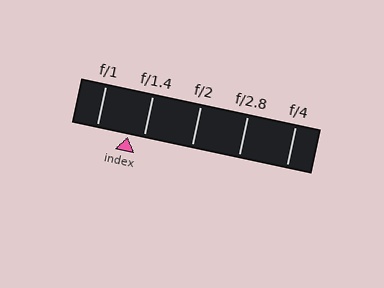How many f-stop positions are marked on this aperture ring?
There are 5 f-stop positions marked.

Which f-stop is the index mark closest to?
The index mark is closest to f/1.4.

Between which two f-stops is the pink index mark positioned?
The index mark is between f/1 and f/1.4.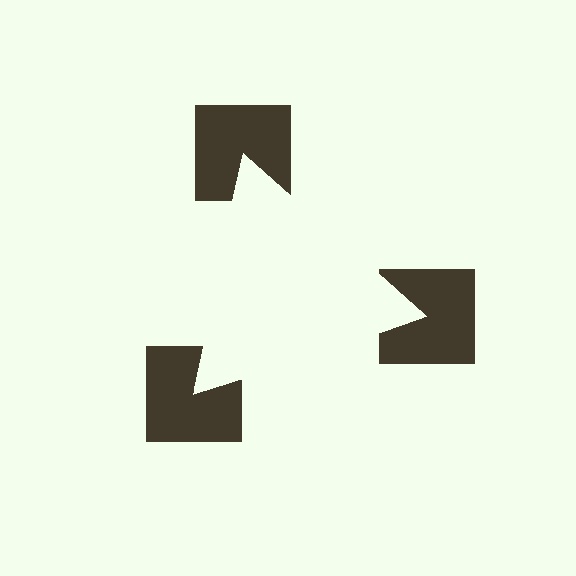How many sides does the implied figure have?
3 sides.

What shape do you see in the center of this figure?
An illusory triangle — its edges are inferred from the aligned wedge cuts in the notched squares, not physically drawn.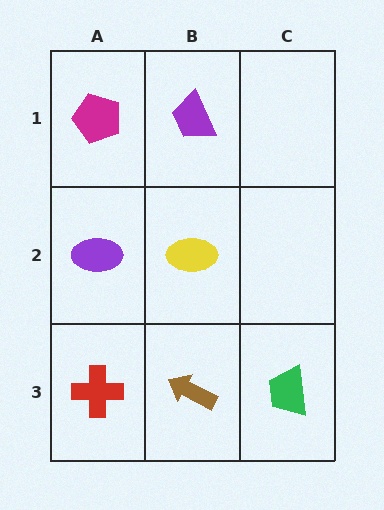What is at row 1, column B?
A purple trapezoid.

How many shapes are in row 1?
2 shapes.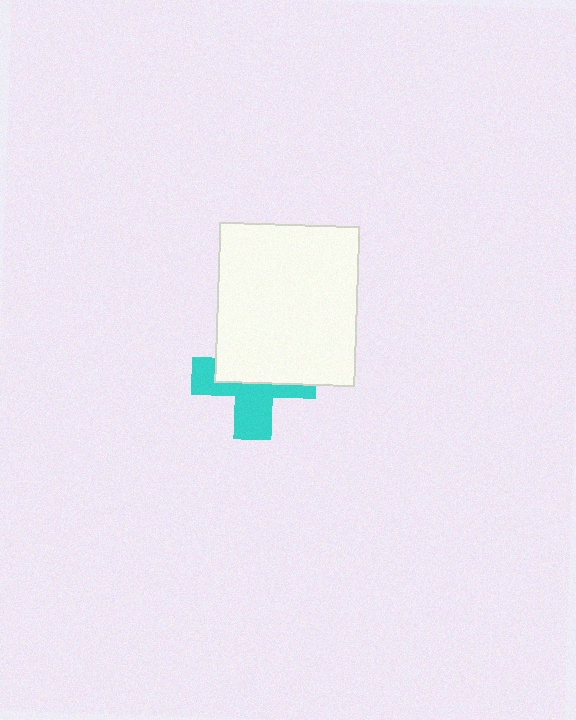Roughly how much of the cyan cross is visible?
About half of it is visible (roughly 47%).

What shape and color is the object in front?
The object in front is a white rectangle.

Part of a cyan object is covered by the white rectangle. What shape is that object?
It is a cross.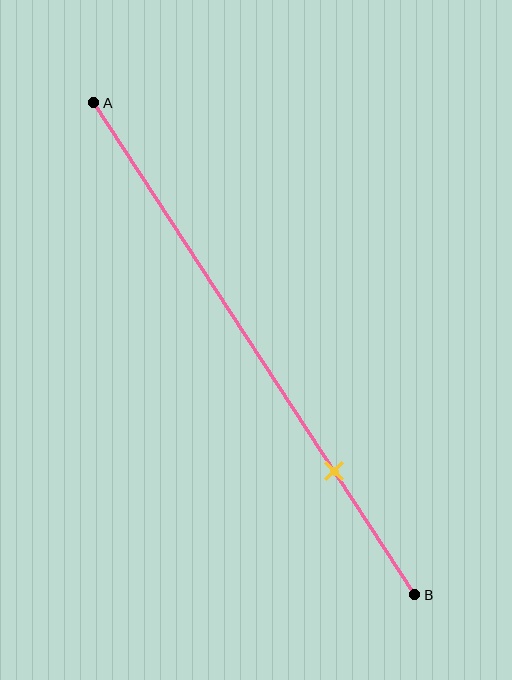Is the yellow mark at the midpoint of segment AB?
No, the mark is at about 75% from A, not at the 50% midpoint.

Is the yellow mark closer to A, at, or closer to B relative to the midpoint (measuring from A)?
The yellow mark is closer to point B than the midpoint of segment AB.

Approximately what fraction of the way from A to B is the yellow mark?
The yellow mark is approximately 75% of the way from A to B.